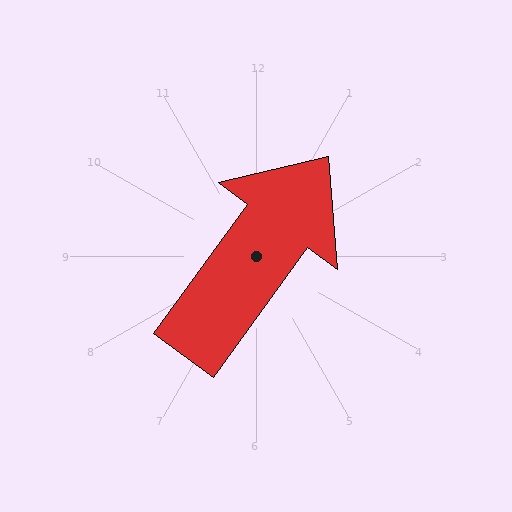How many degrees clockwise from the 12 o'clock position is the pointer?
Approximately 36 degrees.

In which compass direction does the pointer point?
Northeast.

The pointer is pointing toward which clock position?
Roughly 1 o'clock.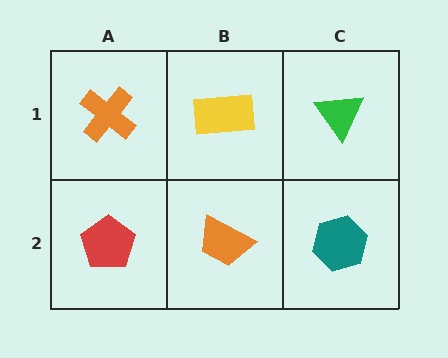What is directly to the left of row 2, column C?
An orange trapezoid.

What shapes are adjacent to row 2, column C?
A green triangle (row 1, column C), an orange trapezoid (row 2, column B).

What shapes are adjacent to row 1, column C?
A teal hexagon (row 2, column C), a yellow rectangle (row 1, column B).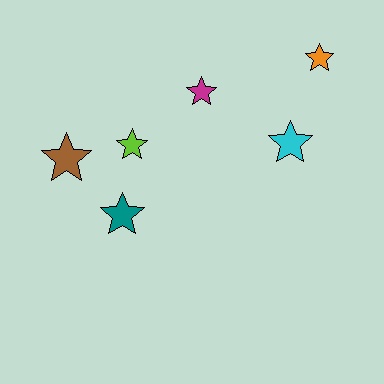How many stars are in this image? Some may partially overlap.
There are 6 stars.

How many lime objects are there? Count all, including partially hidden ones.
There is 1 lime object.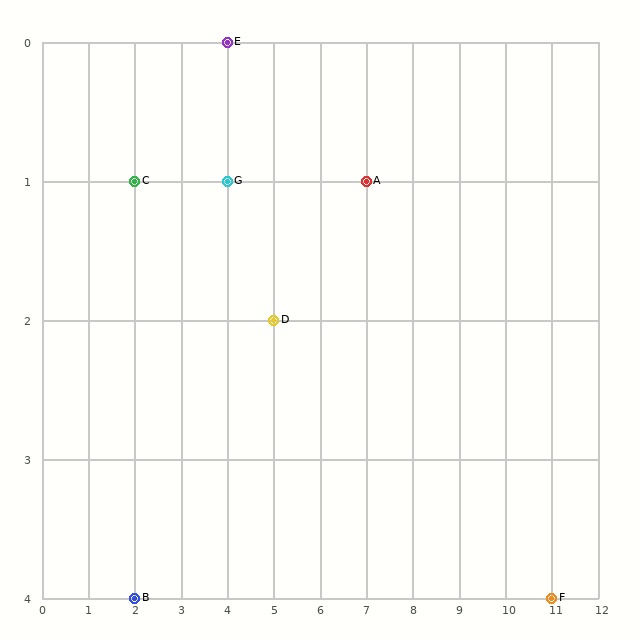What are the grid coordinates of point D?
Point D is at grid coordinates (5, 2).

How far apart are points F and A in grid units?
Points F and A are 4 columns and 3 rows apart (about 5.0 grid units diagonally).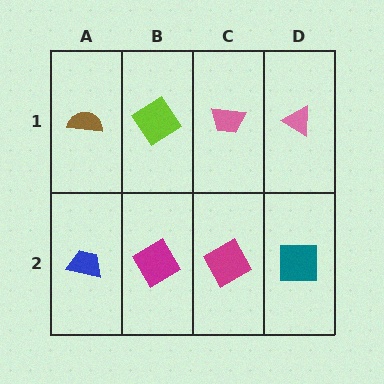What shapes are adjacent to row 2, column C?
A pink trapezoid (row 1, column C), a magenta diamond (row 2, column B), a teal square (row 2, column D).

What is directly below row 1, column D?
A teal square.